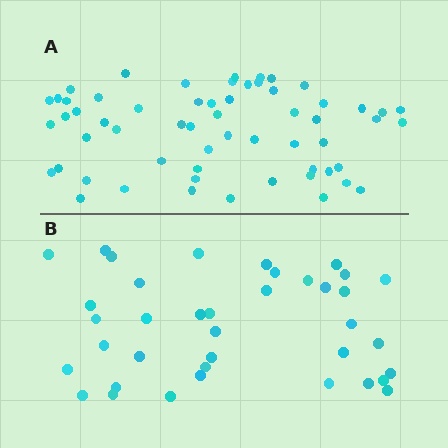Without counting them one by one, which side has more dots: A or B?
Region A (the top region) has more dots.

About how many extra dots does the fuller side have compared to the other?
Region A has approximately 20 more dots than region B.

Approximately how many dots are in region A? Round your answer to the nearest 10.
About 60 dots. (The exact count is 59, which rounds to 60.)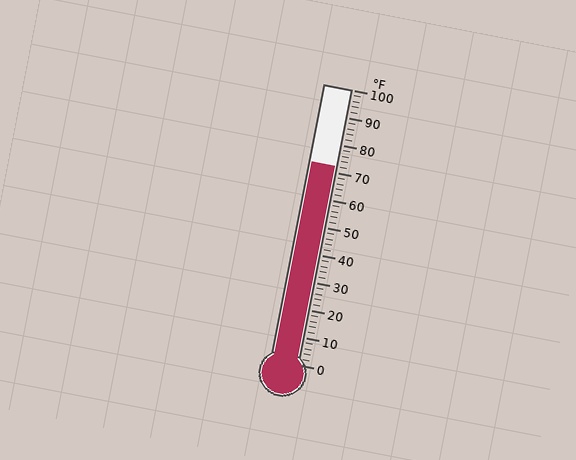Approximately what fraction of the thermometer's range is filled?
The thermometer is filled to approximately 70% of its range.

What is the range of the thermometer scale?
The thermometer scale ranges from 0°F to 100°F.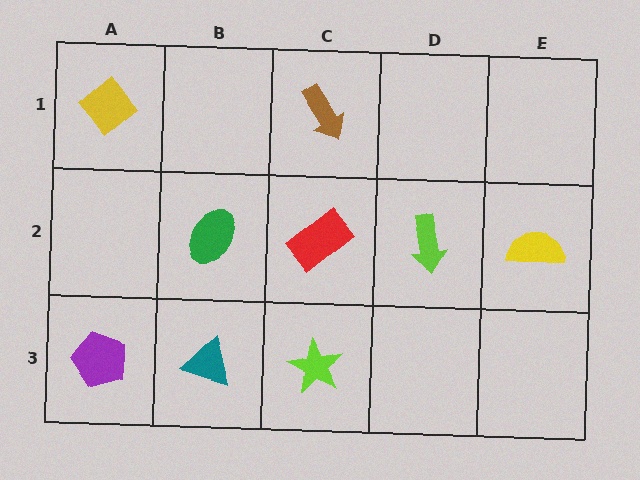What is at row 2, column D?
A lime arrow.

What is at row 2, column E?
A yellow semicircle.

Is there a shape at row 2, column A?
No, that cell is empty.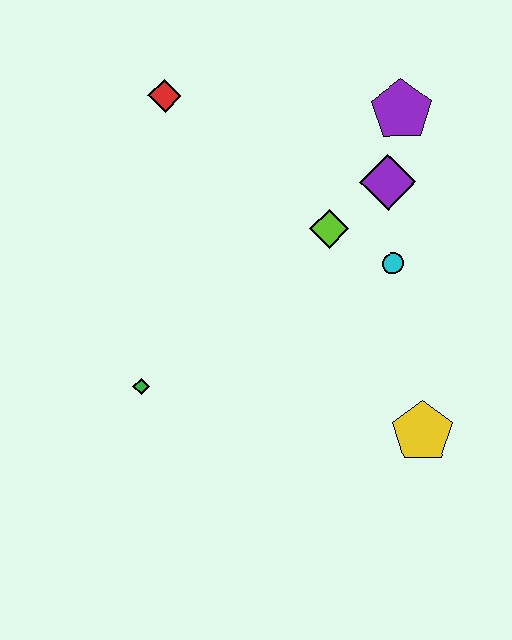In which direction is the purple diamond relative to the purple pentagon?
The purple diamond is below the purple pentagon.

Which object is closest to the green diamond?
The lime diamond is closest to the green diamond.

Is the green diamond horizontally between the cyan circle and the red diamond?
No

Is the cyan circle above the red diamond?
No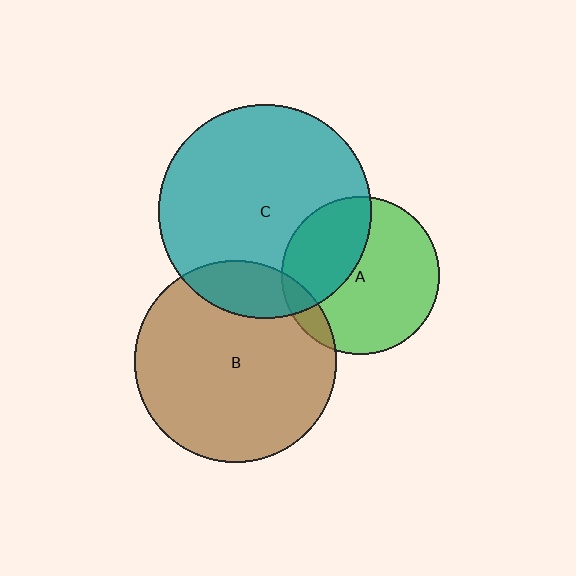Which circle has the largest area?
Circle C (teal).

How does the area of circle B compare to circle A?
Approximately 1.6 times.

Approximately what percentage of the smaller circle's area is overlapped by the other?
Approximately 15%.